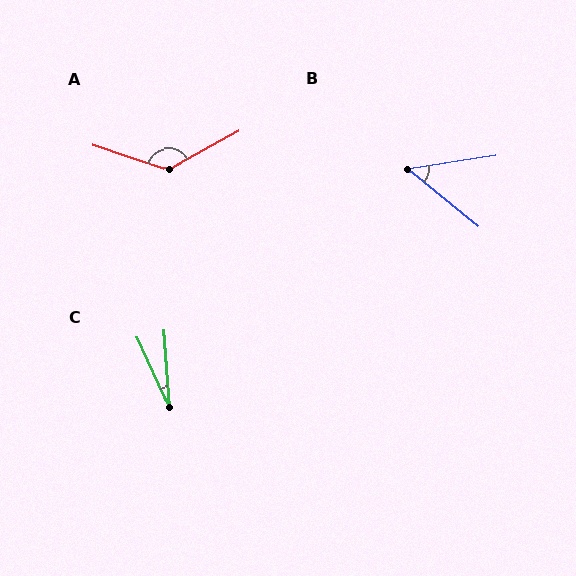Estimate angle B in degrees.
Approximately 48 degrees.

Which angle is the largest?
A, at approximately 133 degrees.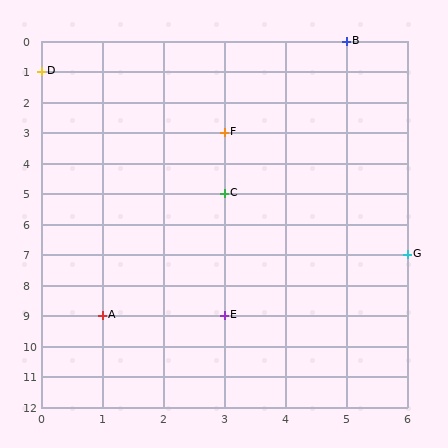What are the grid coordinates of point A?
Point A is at grid coordinates (1, 9).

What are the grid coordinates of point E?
Point E is at grid coordinates (3, 9).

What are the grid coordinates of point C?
Point C is at grid coordinates (3, 5).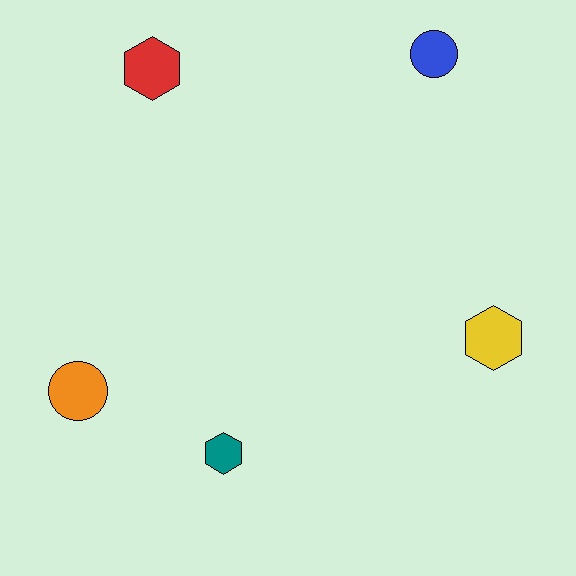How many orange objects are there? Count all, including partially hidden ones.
There is 1 orange object.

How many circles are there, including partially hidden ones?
There are 2 circles.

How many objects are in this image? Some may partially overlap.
There are 5 objects.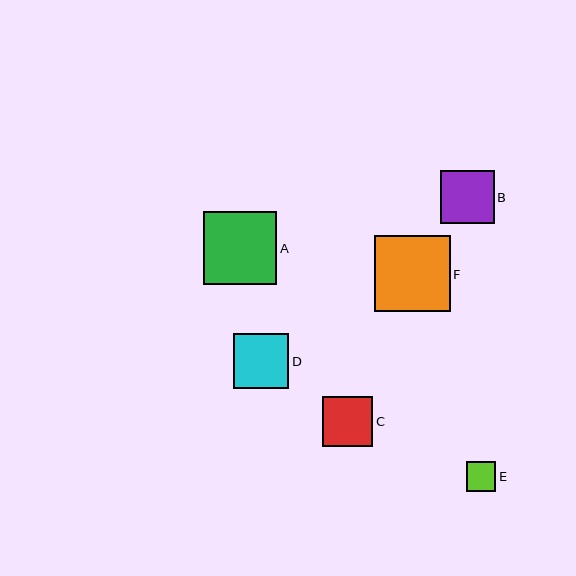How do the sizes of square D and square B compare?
Square D and square B are approximately the same size.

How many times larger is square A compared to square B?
Square A is approximately 1.4 times the size of square B.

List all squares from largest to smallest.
From largest to smallest: F, A, D, B, C, E.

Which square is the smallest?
Square E is the smallest with a size of approximately 30 pixels.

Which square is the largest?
Square F is the largest with a size of approximately 76 pixels.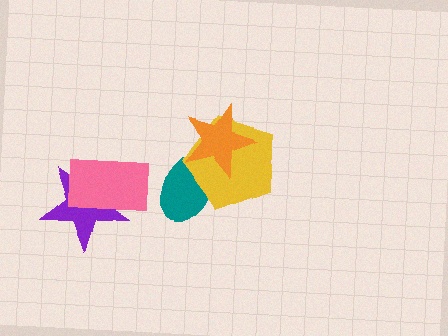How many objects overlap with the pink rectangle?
1 object overlaps with the pink rectangle.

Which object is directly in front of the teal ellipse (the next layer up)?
The yellow pentagon is directly in front of the teal ellipse.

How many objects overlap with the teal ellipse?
2 objects overlap with the teal ellipse.